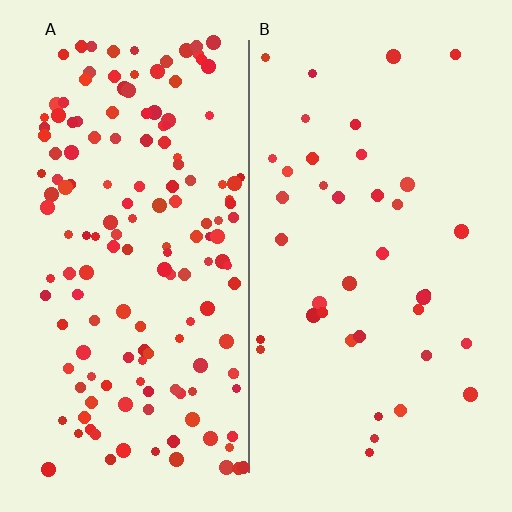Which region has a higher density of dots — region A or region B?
A (the left).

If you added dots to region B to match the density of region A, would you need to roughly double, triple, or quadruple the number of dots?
Approximately quadruple.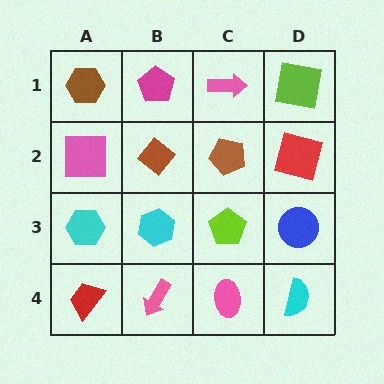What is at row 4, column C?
A pink ellipse.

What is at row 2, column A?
A pink square.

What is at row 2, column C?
A brown pentagon.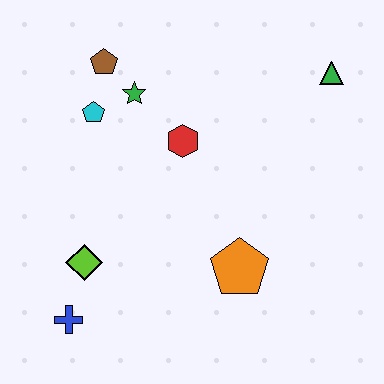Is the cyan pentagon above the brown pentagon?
No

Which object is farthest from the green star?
The blue cross is farthest from the green star.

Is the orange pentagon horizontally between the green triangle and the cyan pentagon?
Yes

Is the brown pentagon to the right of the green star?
No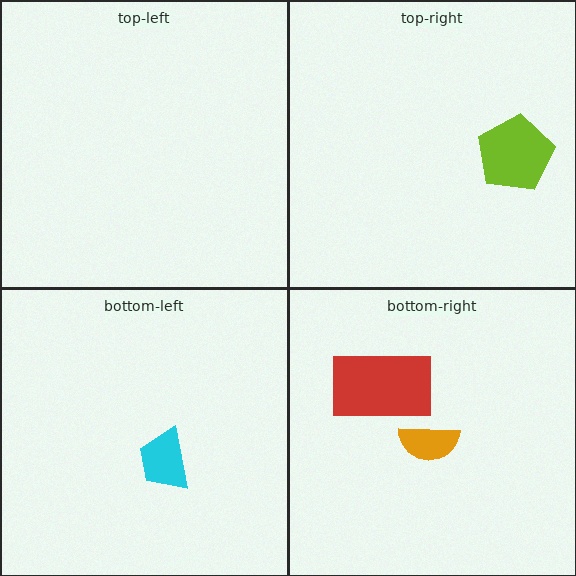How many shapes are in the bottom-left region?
1.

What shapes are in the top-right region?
The lime pentagon.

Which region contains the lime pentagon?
The top-right region.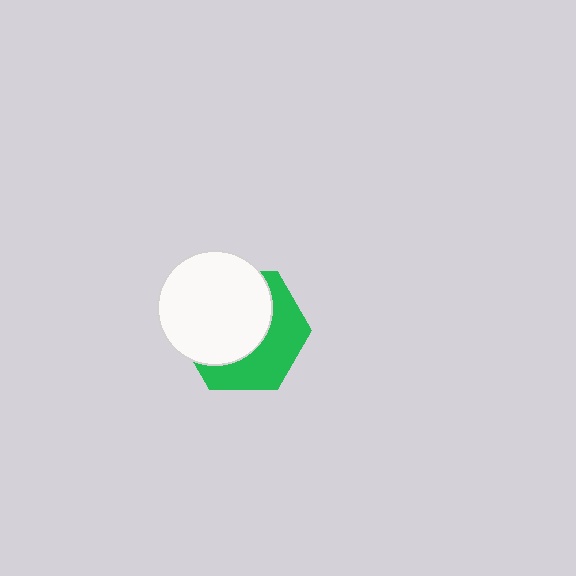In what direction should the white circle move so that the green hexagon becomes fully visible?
The white circle should move toward the upper-left. That is the shortest direction to clear the overlap and leave the green hexagon fully visible.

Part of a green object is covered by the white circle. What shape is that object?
It is a hexagon.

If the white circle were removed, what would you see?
You would see the complete green hexagon.